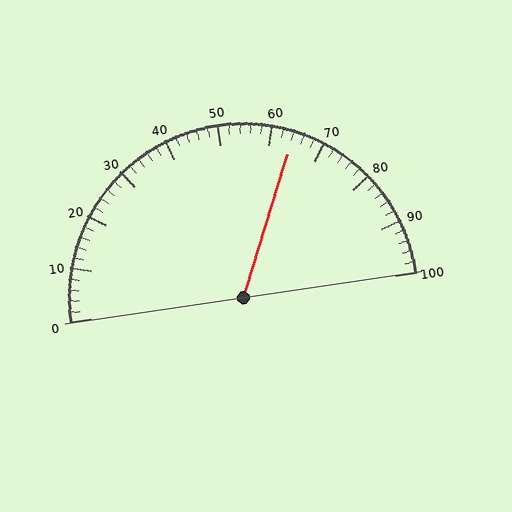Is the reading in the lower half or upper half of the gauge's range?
The reading is in the upper half of the range (0 to 100).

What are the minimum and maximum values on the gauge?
The gauge ranges from 0 to 100.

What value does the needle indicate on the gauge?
The needle indicates approximately 64.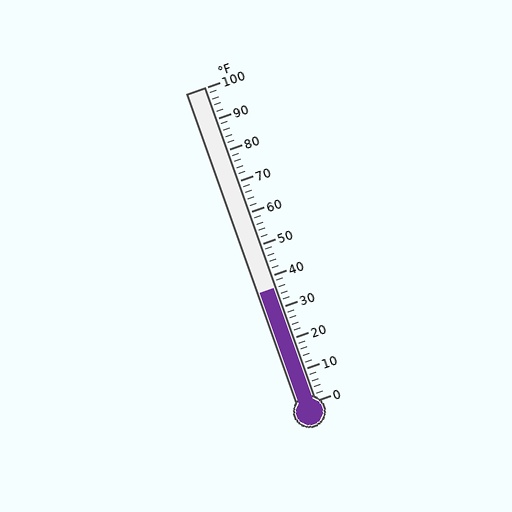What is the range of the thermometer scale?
The thermometer scale ranges from 0°F to 100°F.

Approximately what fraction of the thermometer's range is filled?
The thermometer is filled to approximately 35% of its range.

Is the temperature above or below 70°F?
The temperature is below 70°F.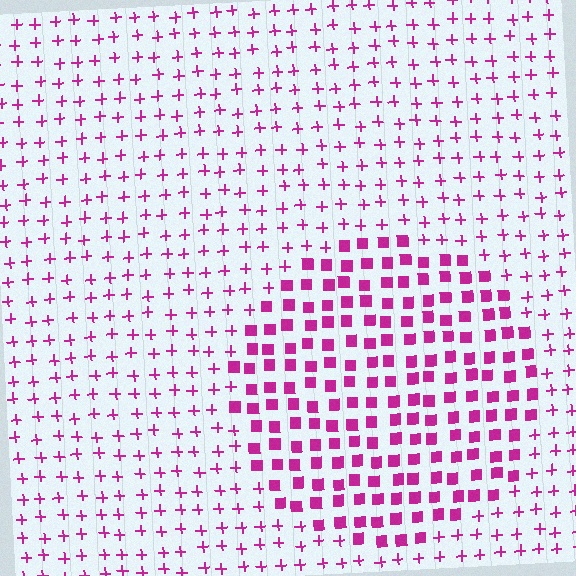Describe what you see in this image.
The image is filled with small magenta elements arranged in a uniform grid. A circle-shaped region contains squares, while the surrounding area contains plus signs. The boundary is defined purely by the change in element shape.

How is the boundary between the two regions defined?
The boundary is defined by a change in element shape: squares inside vs. plus signs outside. All elements share the same color and spacing.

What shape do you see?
I see a circle.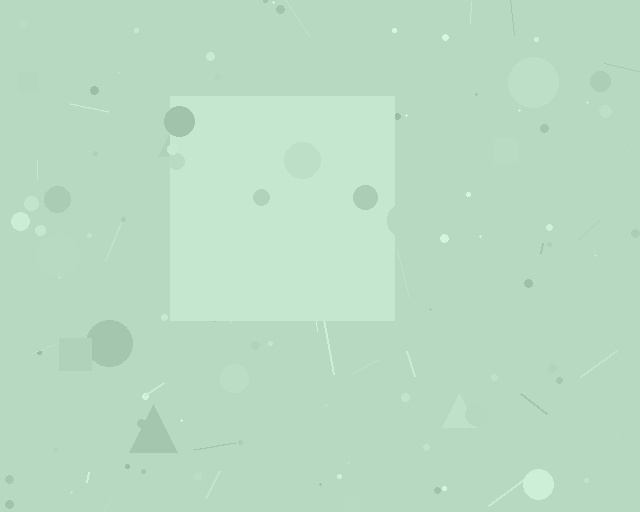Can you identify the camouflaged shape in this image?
The camouflaged shape is a square.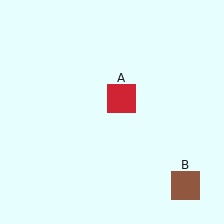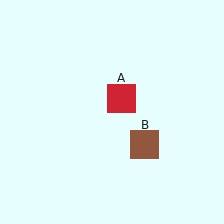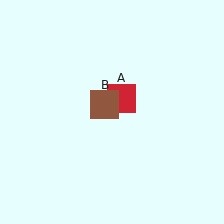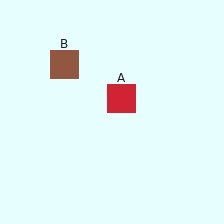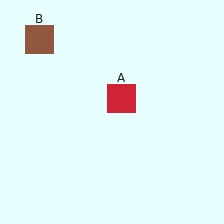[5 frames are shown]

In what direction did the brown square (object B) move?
The brown square (object B) moved up and to the left.